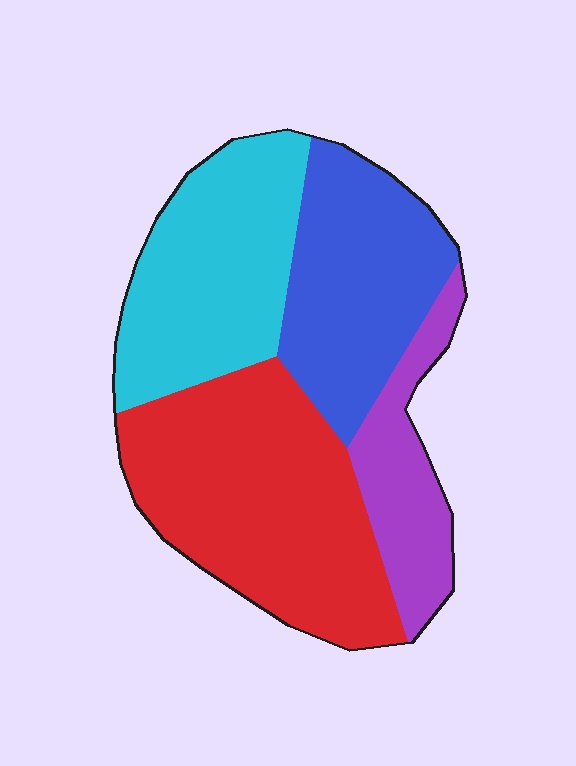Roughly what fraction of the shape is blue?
Blue takes up less than a quarter of the shape.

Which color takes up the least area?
Purple, at roughly 15%.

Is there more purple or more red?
Red.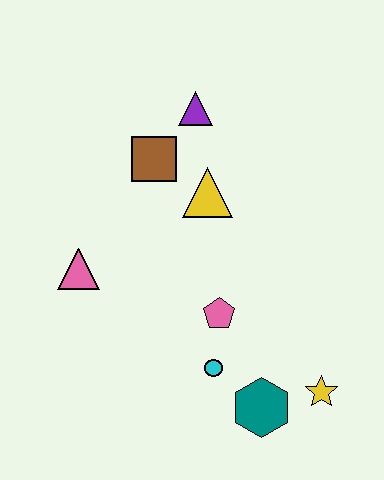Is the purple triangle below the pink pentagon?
No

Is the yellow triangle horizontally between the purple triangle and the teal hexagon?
Yes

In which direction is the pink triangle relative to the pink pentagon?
The pink triangle is to the left of the pink pentagon.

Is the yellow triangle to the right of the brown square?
Yes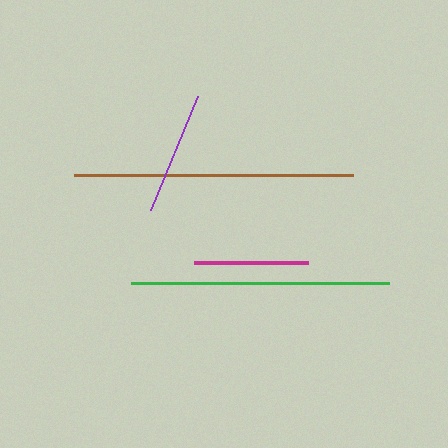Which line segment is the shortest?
The magenta line is the shortest at approximately 114 pixels.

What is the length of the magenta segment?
The magenta segment is approximately 114 pixels long.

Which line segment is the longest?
The brown line is the longest at approximately 278 pixels.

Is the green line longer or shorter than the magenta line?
The green line is longer than the magenta line.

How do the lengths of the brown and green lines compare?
The brown and green lines are approximately the same length.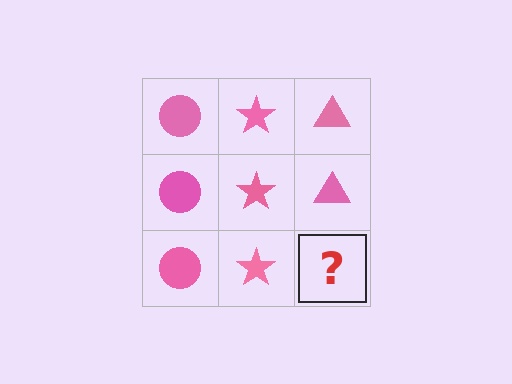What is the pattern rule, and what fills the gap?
The rule is that each column has a consistent shape. The gap should be filled with a pink triangle.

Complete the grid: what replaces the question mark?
The question mark should be replaced with a pink triangle.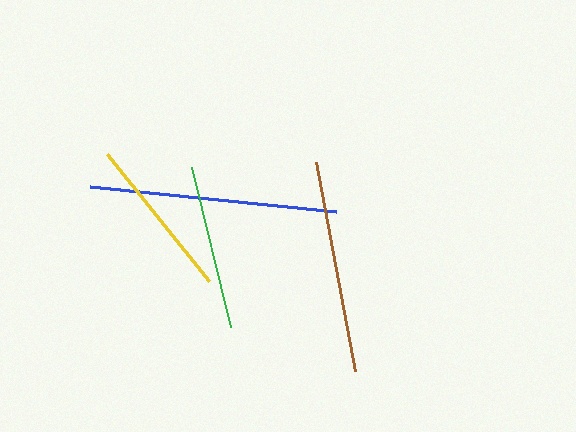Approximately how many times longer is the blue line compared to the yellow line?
The blue line is approximately 1.5 times the length of the yellow line.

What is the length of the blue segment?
The blue segment is approximately 248 pixels long.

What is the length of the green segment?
The green segment is approximately 164 pixels long.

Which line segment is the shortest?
The yellow line is the shortest at approximately 163 pixels.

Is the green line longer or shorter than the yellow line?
The green line is longer than the yellow line.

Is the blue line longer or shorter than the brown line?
The blue line is longer than the brown line.